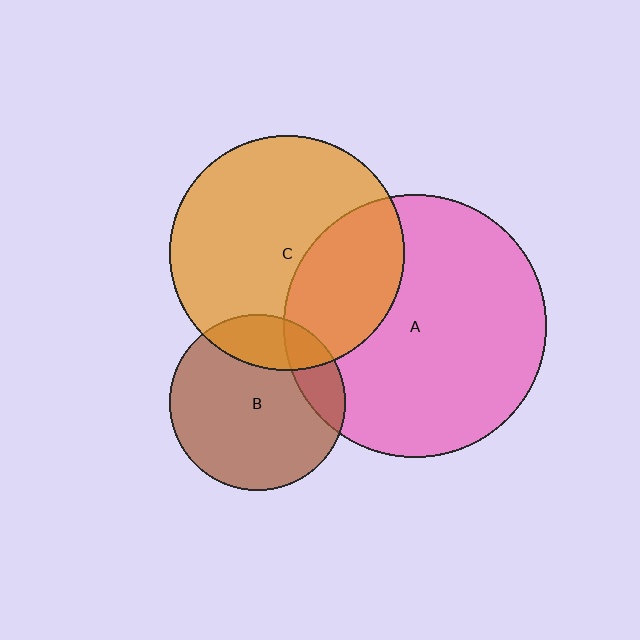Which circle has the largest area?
Circle A (pink).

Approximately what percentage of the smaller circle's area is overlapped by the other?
Approximately 20%.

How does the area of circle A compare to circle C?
Approximately 1.2 times.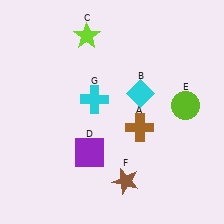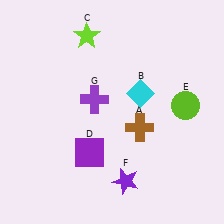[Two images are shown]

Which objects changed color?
F changed from brown to purple. G changed from cyan to purple.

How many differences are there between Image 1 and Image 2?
There are 2 differences between the two images.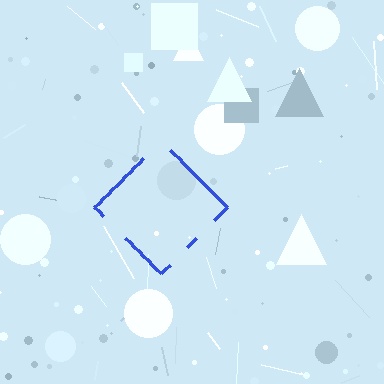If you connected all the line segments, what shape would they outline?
They would outline a diamond.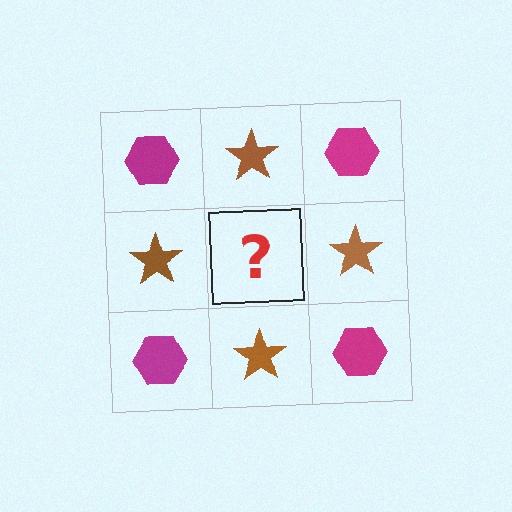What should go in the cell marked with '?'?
The missing cell should contain a magenta hexagon.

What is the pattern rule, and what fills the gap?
The rule is that it alternates magenta hexagon and brown star in a checkerboard pattern. The gap should be filled with a magenta hexagon.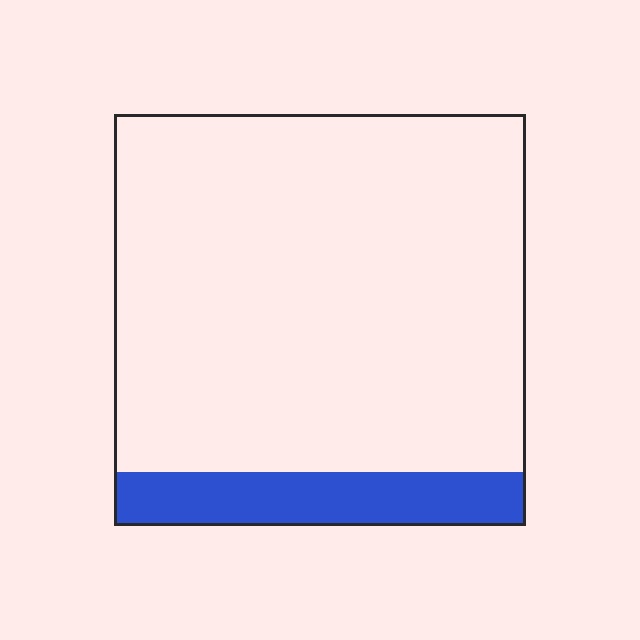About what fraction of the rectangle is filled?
About one eighth (1/8).